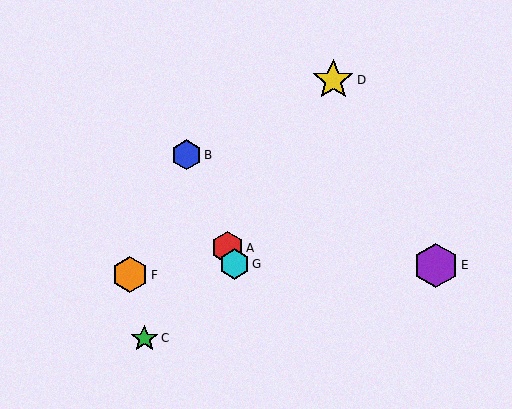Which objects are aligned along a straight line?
Objects A, B, G are aligned along a straight line.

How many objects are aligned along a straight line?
3 objects (A, B, G) are aligned along a straight line.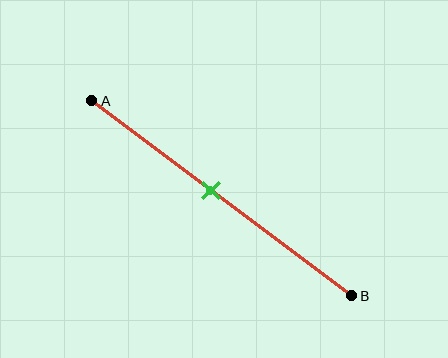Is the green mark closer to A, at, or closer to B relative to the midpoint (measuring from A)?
The green mark is closer to point A than the midpoint of segment AB.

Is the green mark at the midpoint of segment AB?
No, the mark is at about 45% from A, not at the 50% midpoint.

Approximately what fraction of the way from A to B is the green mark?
The green mark is approximately 45% of the way from A to B.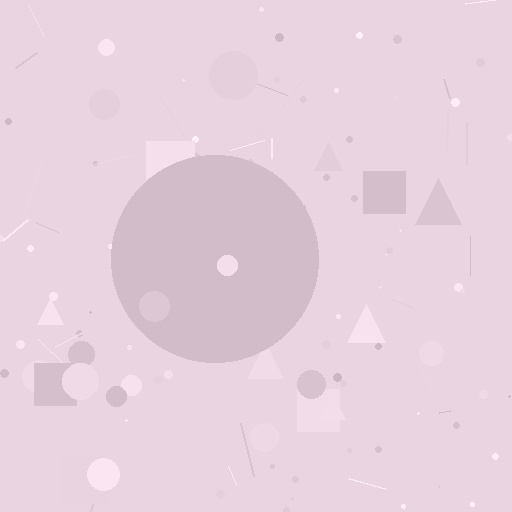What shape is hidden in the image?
A circle is hidden in the image.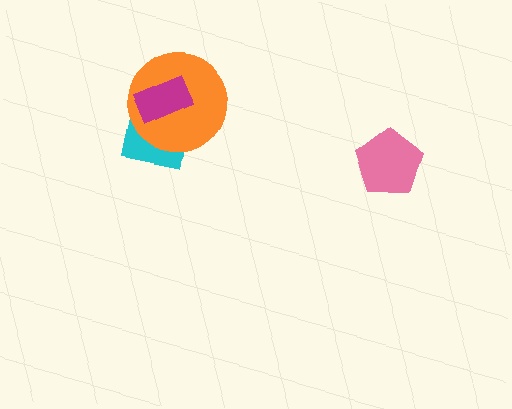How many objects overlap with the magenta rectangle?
2 objects overlap with the magenta rectangle.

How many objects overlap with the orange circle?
2 objects overlap with the orange circle.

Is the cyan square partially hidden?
Yes, it is partially covered by another shape.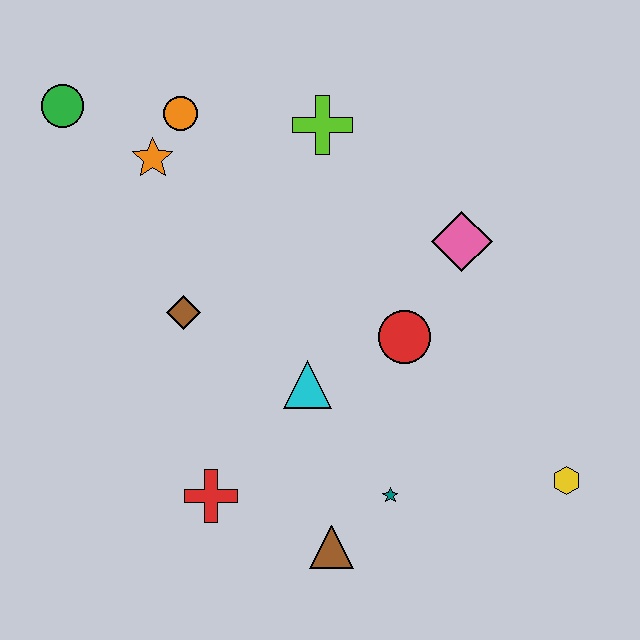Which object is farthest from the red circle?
The green circle is farthest from the red circle.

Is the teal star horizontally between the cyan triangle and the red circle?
Yes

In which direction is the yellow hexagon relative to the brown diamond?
The yellow hexagon is to the right of the brown diamond.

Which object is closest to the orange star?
The orange circle is closest to the orange star.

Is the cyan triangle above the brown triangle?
Yes